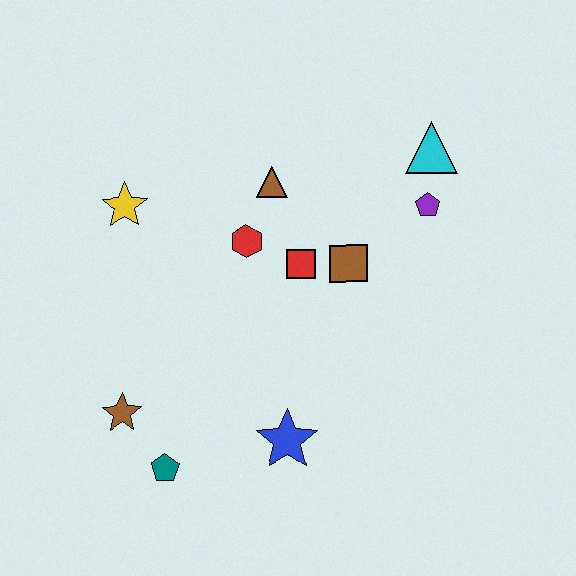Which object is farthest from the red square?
The teal pentagon is farthest from the red square.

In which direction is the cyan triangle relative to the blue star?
The cyan triangle is above the blue star.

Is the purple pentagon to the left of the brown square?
No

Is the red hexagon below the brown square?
No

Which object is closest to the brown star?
The teal pentagon is closest to the brown star.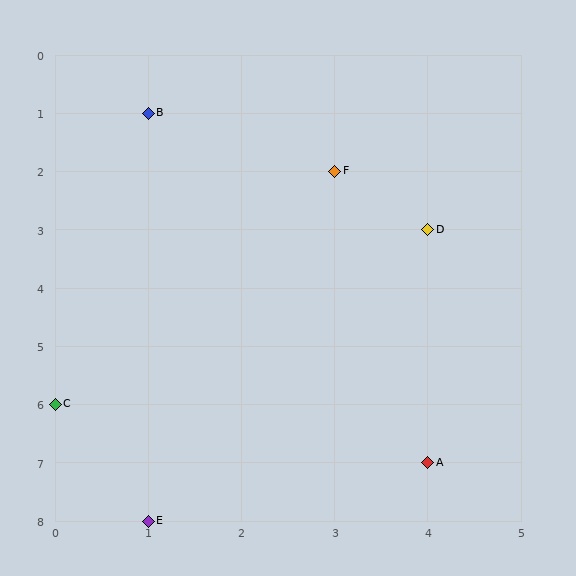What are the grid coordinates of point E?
Point E is at grid coordinates (1, 8).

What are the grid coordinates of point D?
Point D is at grid coordinates (4, 3).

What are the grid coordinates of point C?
Point C is at grid coordinates (0, 6).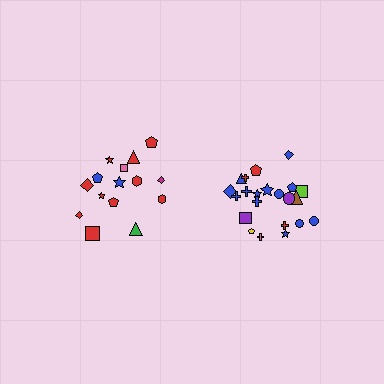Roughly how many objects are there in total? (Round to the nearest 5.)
Roughly 35 objects in total.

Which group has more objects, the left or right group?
The right group.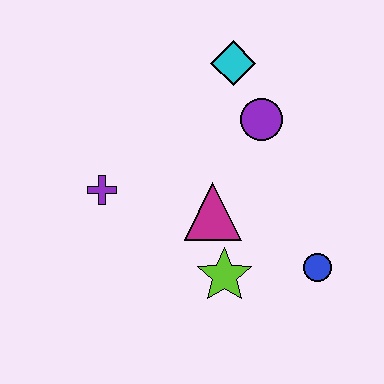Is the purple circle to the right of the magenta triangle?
Yes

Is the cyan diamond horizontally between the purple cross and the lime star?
No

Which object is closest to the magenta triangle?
The lime star is closest to the magenta triangle.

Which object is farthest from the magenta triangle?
The cyan diamond is farthest from the magenta triangle.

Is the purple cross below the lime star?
No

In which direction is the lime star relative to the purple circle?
The lime star is below the purple circle.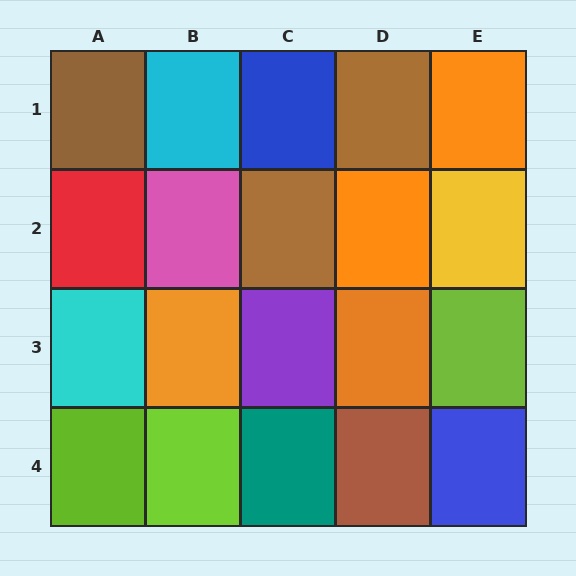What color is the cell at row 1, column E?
Orange.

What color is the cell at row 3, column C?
Purple.